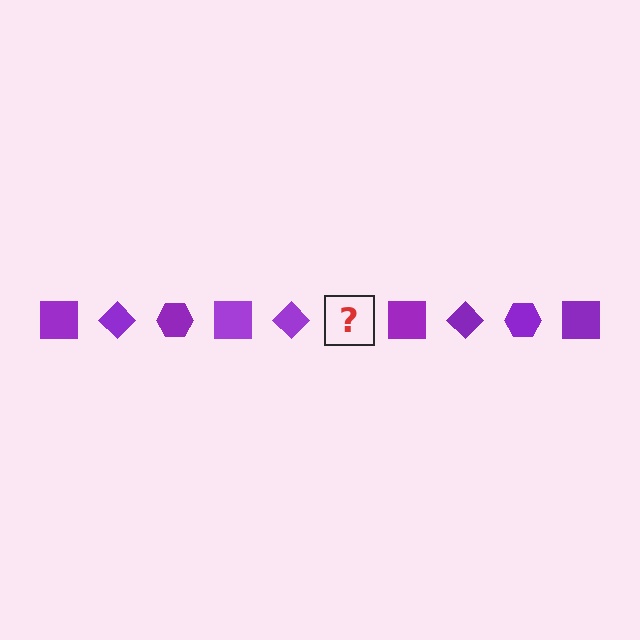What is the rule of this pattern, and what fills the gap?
The rule is that the pattern cycles through square, diamond, hexagon shapes in purple. The gap should be filled with a purple hexagon.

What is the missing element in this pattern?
The missing element is a purple hexagon.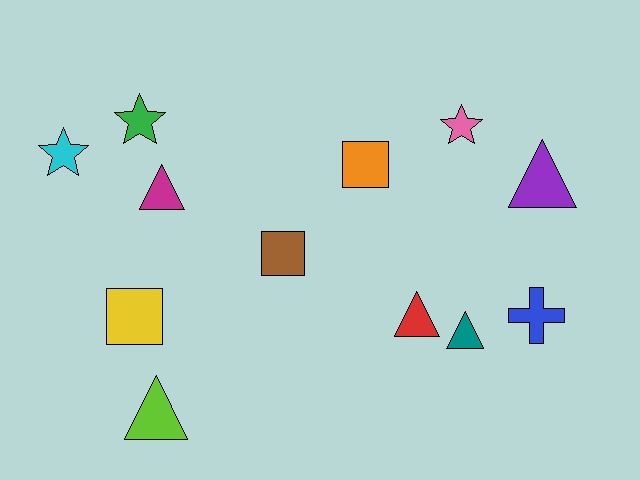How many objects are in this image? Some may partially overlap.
There are 12 objects.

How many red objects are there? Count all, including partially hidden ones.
There is 1 red object.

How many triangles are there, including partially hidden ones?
There are 5 triangles.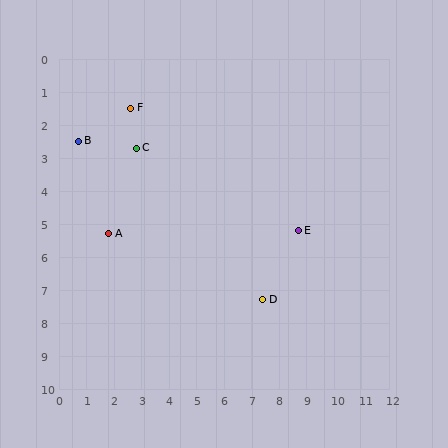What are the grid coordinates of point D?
Point D is at approximately (7.4, 7.3).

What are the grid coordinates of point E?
Point E is at approximately (8.7, 5.2).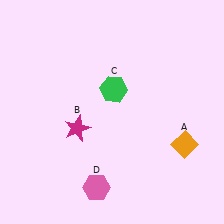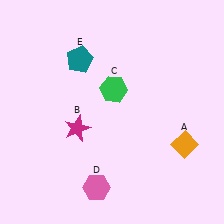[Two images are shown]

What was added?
A teal pentagon (E) was added in Image 2.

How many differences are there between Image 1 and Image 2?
There is 1 difference between the two images.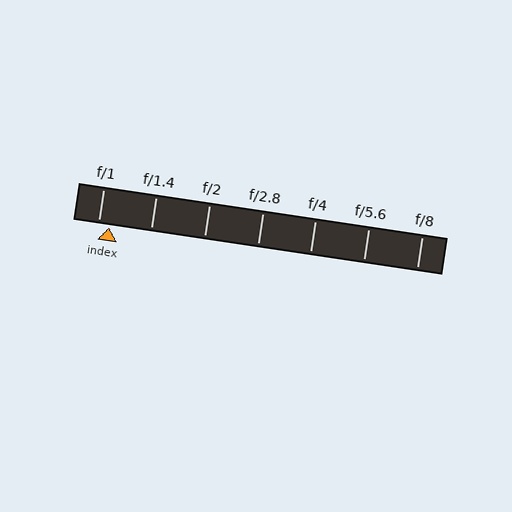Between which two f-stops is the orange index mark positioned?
The index mark is between f/1 and f/1.4.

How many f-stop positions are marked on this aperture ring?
There are 7 f-stop positions marked.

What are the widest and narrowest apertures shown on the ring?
The widest aperture shown is f/1 and the narrowest is f/8.